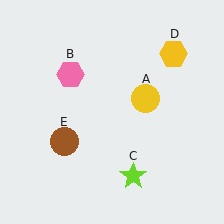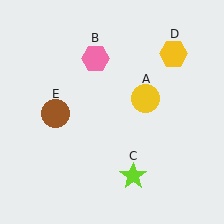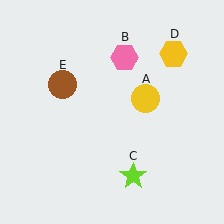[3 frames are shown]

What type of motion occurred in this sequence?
The pink hexagon (object B), brown circle (object E) rotated clockwise around the center of the scene.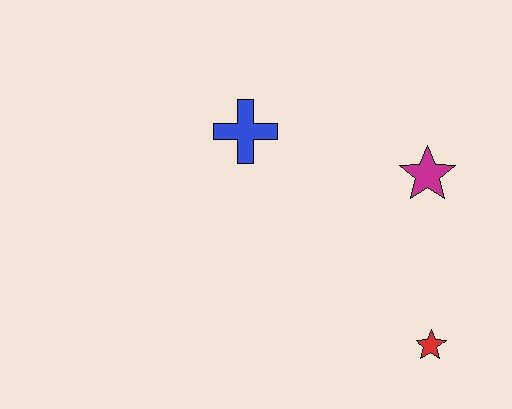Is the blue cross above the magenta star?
Yes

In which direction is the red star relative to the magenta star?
The red star is below the magenta star.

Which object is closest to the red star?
The magenta star is closest to the red star.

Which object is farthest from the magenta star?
The blue cross is farthest from the magenta star.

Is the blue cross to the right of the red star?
No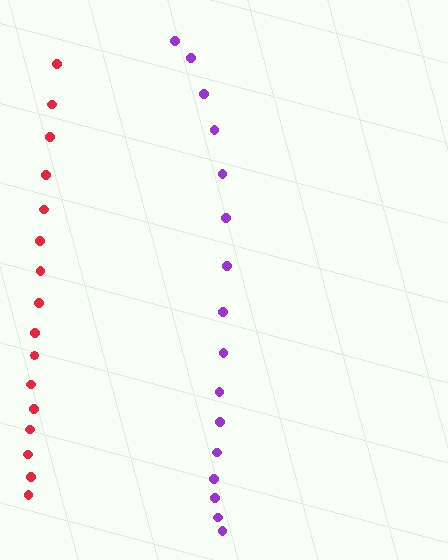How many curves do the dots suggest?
There are 2 distinct paths.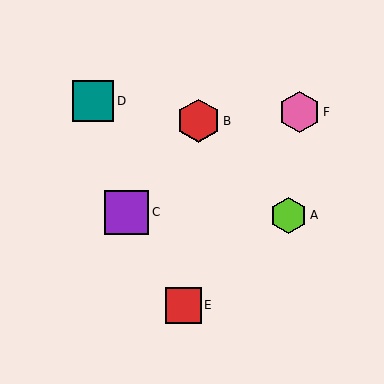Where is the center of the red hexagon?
The center of the red hexagon is at (198, 121).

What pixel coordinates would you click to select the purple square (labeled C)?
Click at (127, 212) to select the purple square C.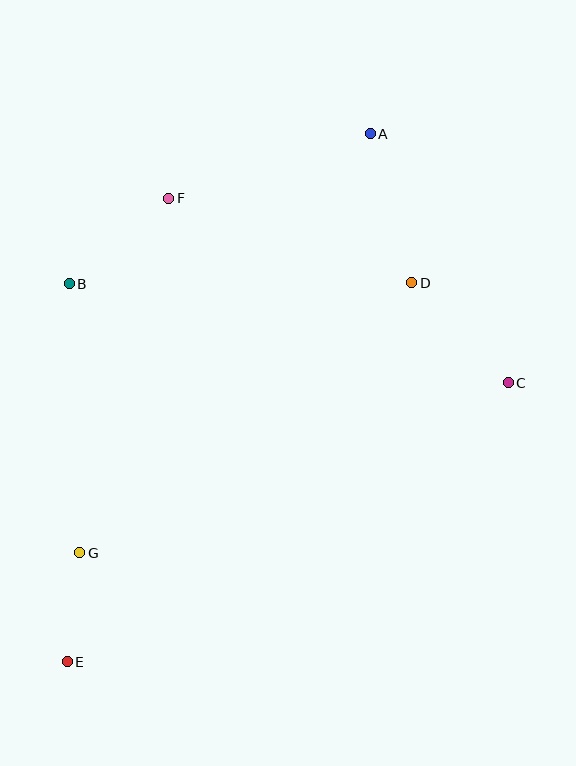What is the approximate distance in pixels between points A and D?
The distance between A and D is approximately 155 pixels.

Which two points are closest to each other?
Points E and G are closest to each other.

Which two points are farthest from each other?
Points A and E are farthest from each other.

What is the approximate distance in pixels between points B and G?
The distance between B and G is approximately 269 pixels.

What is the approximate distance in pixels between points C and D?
The distance between C and D is approximately 139 pixels.